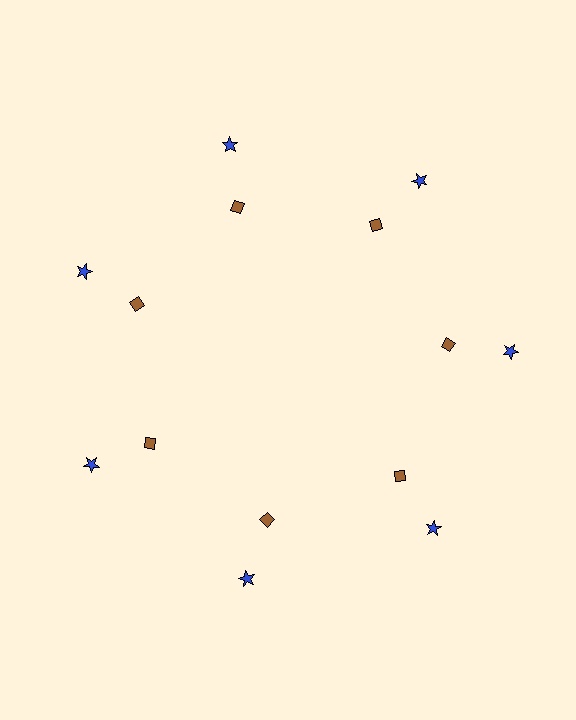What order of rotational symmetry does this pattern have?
This pattern has 7-fold rotational symmetry.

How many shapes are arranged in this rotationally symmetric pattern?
There are 14 shapes, arranged in 7 groups of 2.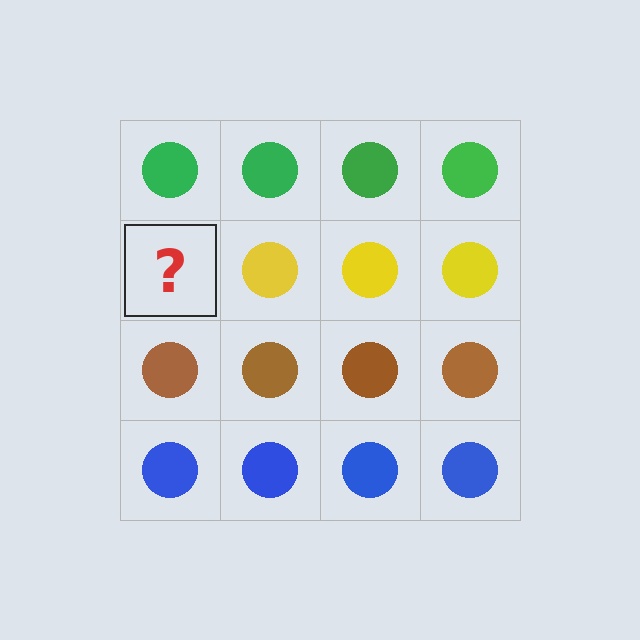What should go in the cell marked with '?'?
The missing cell should contain a yellow circle.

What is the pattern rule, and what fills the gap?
The rule is that each row has a consistent color. The gap should be filled with a yellow circle.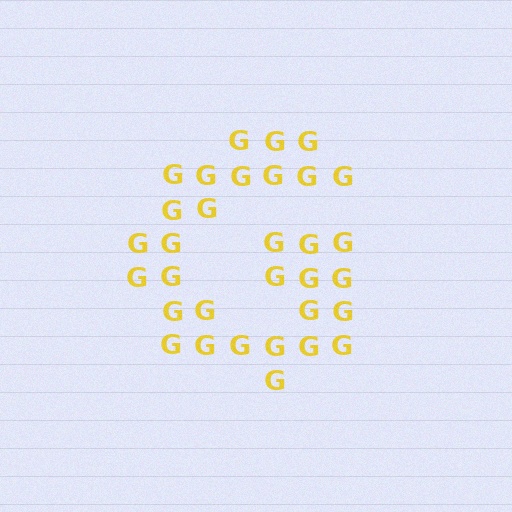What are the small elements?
The small elements are letter G's.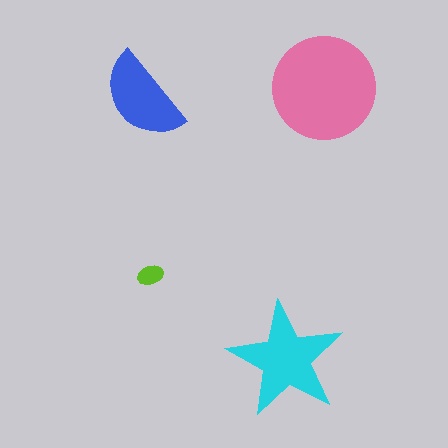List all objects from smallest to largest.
The lime ellipse, the blue semicircle, the cyan star, the pink circle.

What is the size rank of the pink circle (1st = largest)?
1st.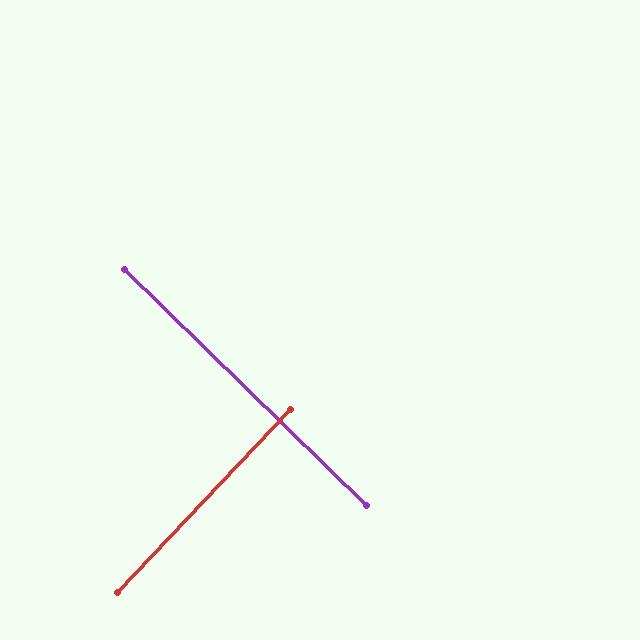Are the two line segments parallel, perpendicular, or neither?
Perpendicular — they meet at approximately 89°.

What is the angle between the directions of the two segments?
Approximately 89 degrees.